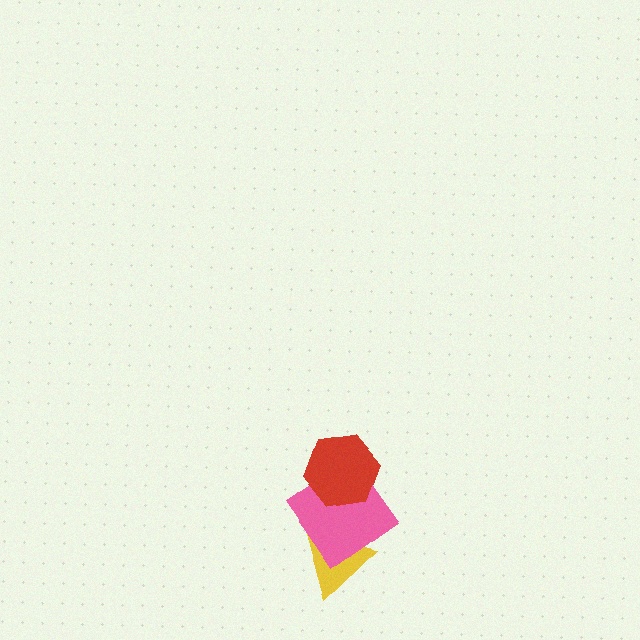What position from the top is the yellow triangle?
The yellow triangle is 3rd from the top.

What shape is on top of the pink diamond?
The red hexagon is on top of the pink diamond.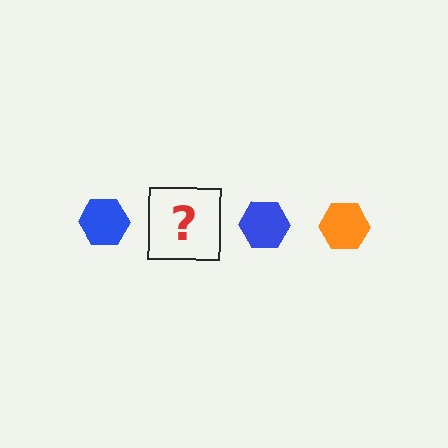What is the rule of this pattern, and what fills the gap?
The rule is that the pattern cycles through blue, orange hexagons. The gap should be filled with an orange hexagon.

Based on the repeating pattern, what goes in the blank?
The blank should be an orange hexagon.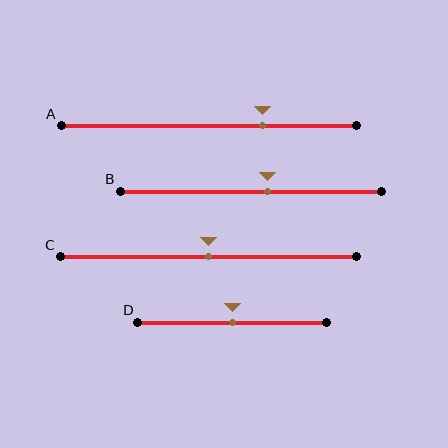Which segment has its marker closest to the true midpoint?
Segment C has its marker closest to the true midpoint.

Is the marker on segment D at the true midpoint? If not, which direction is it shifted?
Yes, the marker on segment D is at the true midpoint.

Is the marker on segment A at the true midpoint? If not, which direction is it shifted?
No, the marker on segment A is shifted to the right by about 18% of the segment length.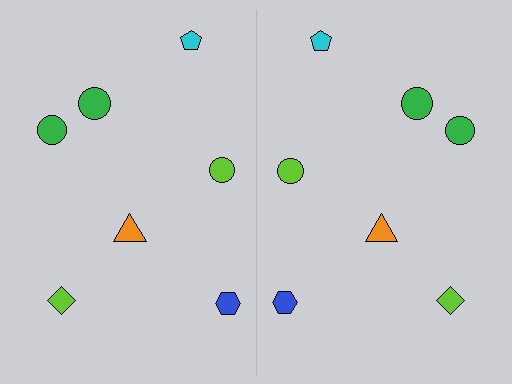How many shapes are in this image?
There are 14 shapes in this image.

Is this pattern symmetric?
Yes, this pattern has bilateral (reflection) symmetry.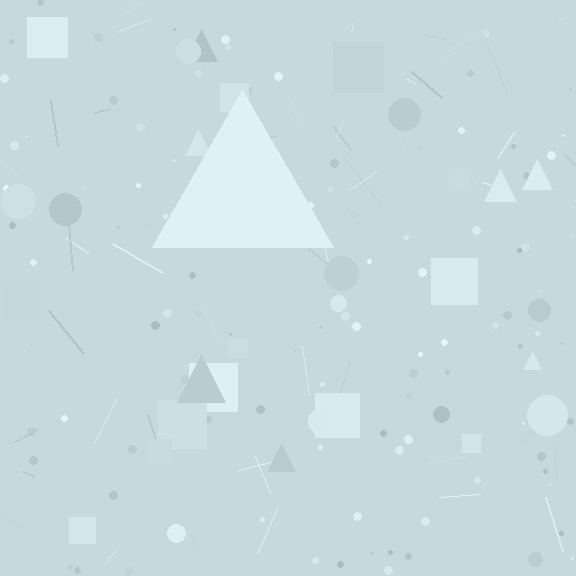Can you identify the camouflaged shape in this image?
The camouflaged shape is a triangle.